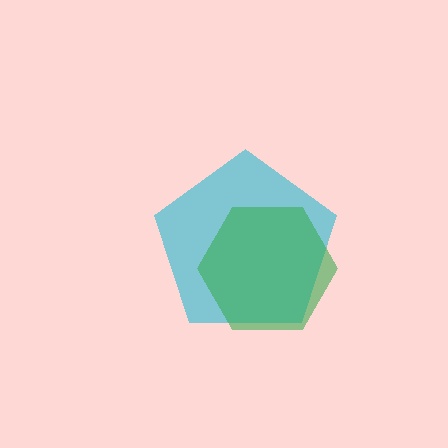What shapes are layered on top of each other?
The layered shapes are: a cyan pentagon, a green hexagon.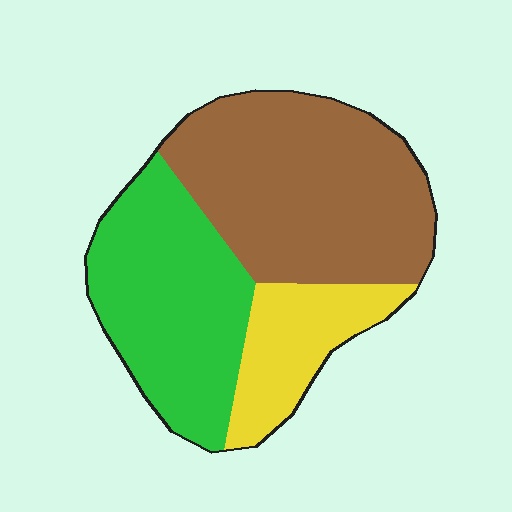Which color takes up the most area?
Brown, at roughly 45%.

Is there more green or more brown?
Brown.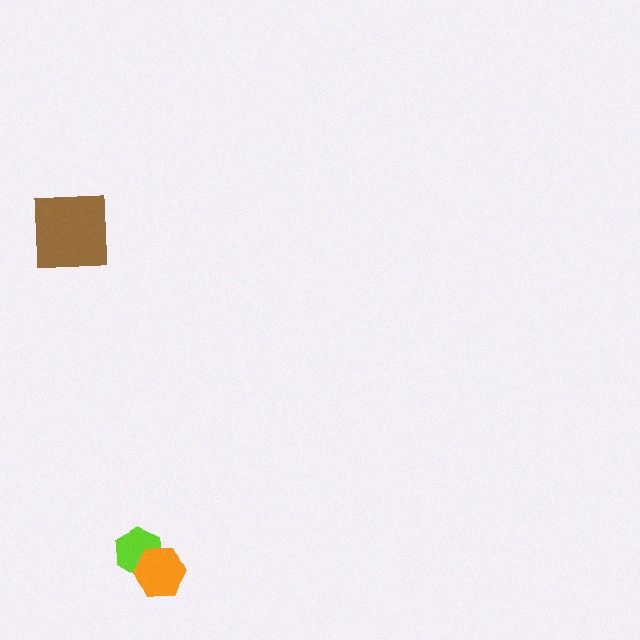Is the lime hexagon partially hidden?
Yes, it is partially covered by another shape.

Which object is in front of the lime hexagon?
The orange hexagon is in front of the lime hexagon.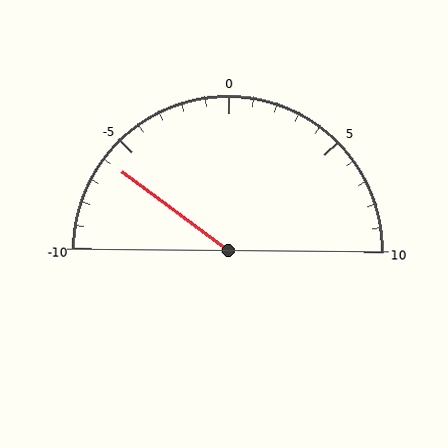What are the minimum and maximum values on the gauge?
The gauge ranges from -10 to 10.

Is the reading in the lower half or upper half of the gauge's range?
The reading is in the lower half of the range (-10 to 10).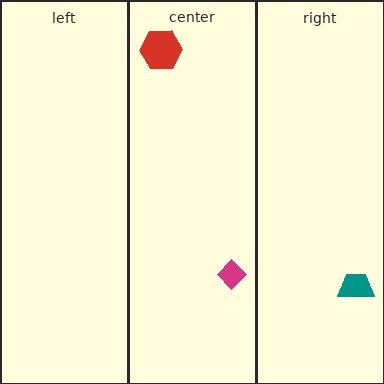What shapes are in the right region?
The teal trapezoid.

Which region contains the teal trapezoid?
The right region.